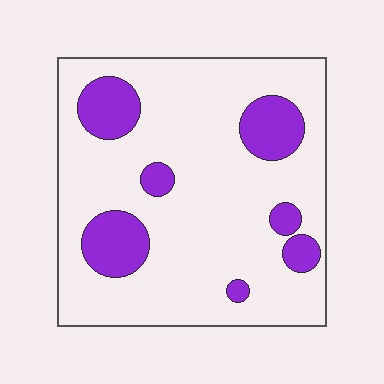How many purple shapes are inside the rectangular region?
7.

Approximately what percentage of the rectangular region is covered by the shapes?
Approximately 20%.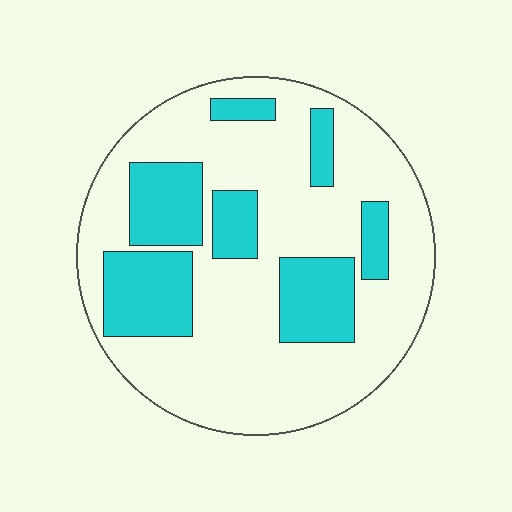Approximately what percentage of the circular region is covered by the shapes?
Approximately 30%.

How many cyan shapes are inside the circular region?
7.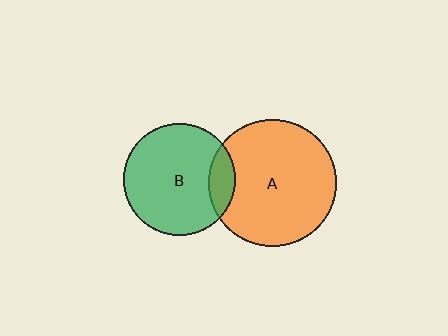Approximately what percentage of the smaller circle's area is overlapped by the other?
Approximately 15%.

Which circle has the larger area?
Circle A (orange).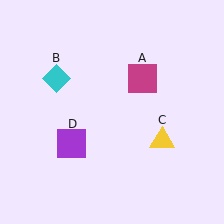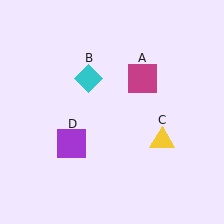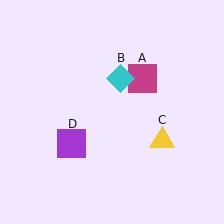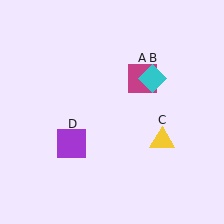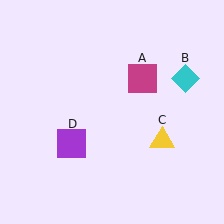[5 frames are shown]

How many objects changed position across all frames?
1 object changed position: cyan diamond (object B).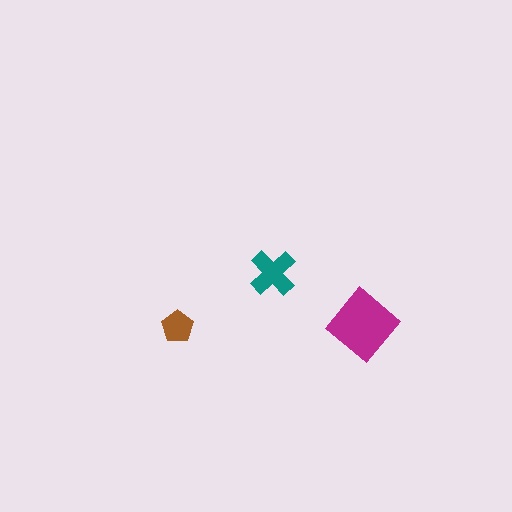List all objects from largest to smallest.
The magenta diamond, the teal cross, the brown pentagon.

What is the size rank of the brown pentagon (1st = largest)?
3rd.